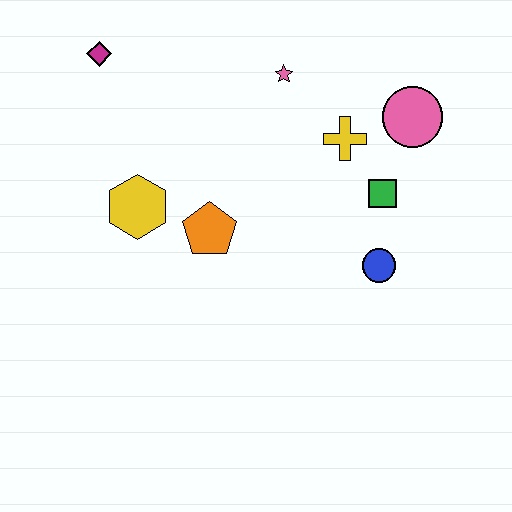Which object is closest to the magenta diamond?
The yellow hexagon is closest to the magenta diamond.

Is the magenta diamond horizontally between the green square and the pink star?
No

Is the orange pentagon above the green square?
No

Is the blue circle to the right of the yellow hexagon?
Yes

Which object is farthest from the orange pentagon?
The pink circle is farthest from the orange pentagon.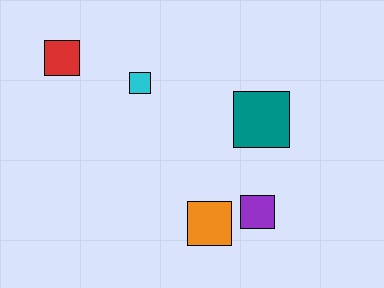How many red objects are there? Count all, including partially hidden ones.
There is 1 red object.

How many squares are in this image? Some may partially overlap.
There are 5 squares.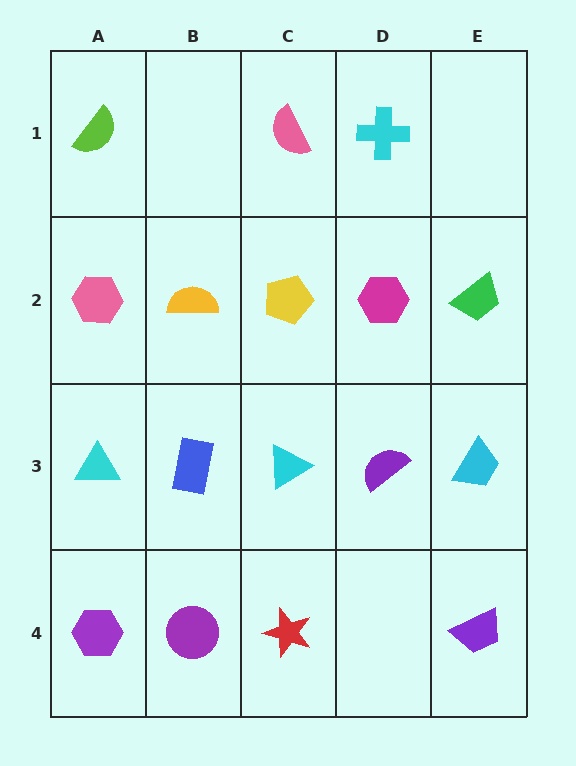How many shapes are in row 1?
3 shapes.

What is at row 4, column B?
A purple circle.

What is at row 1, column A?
A lime semicircle.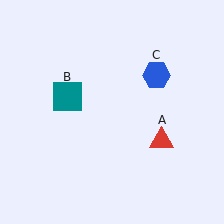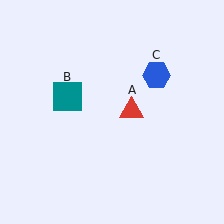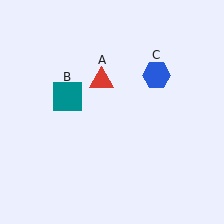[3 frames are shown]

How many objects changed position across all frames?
1 object changed position: red triangle (object A).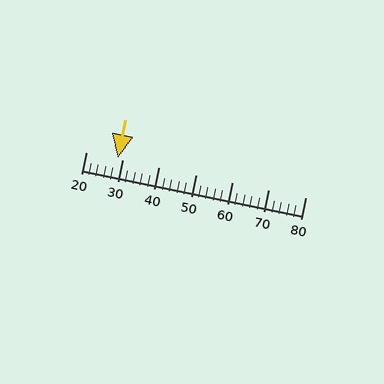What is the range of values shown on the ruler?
The ruler shows values from 20 to 80.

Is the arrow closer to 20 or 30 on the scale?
The arrow is closer to 30.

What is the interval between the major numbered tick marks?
The major tick marks are spaced 10 units apart.